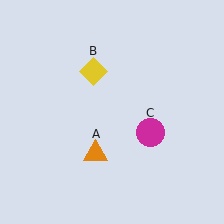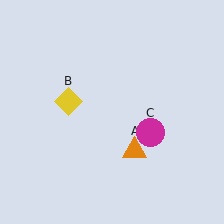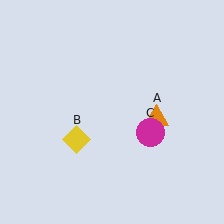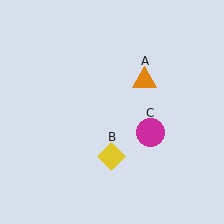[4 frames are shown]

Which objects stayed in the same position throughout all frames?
Magenta circle (object C) remained stationary.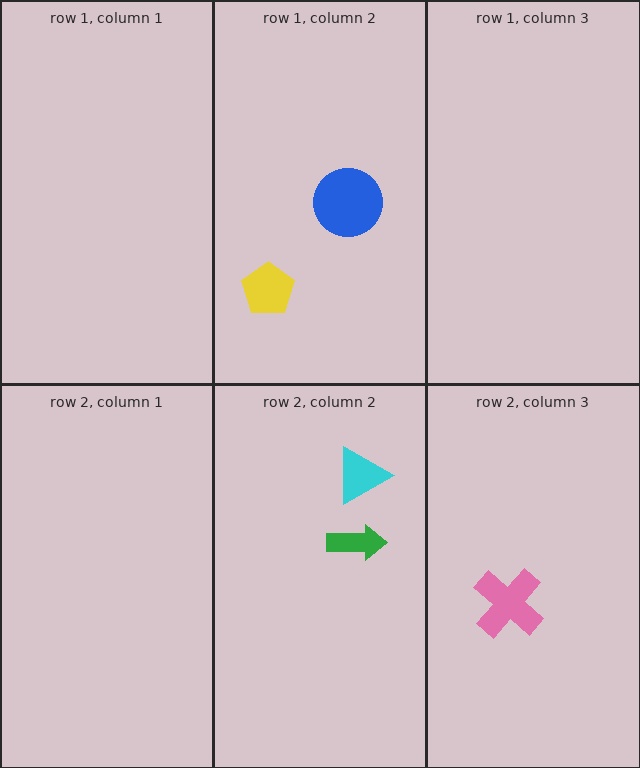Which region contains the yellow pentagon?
The row 1, column 2 region.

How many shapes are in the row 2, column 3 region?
1.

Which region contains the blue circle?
The row 1, column 2 region.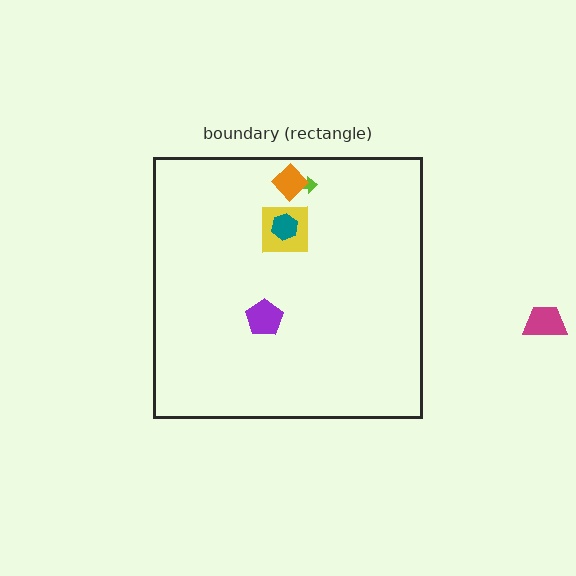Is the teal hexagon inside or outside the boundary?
Inside.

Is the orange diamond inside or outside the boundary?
Inside.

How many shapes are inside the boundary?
5 inside, 1 outside.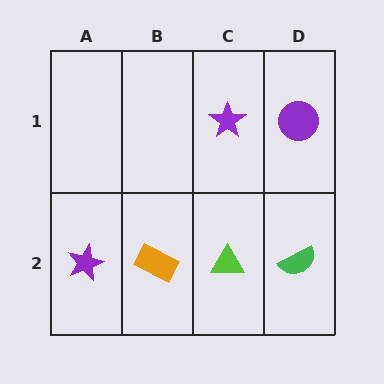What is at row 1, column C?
A purple star.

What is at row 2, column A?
A purple star.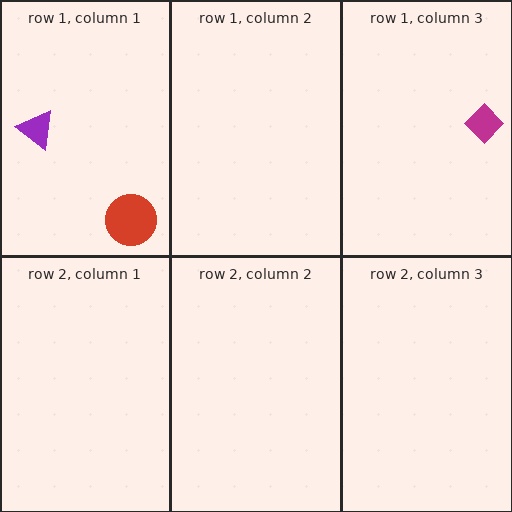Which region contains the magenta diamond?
The row 1, column 3 region.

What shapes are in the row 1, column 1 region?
The red circle, the purple triangle.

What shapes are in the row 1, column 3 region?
The magenta diamond.